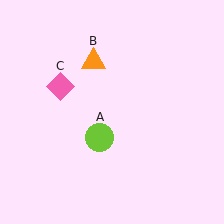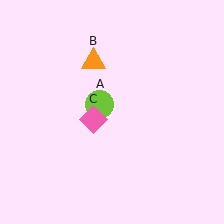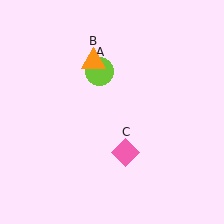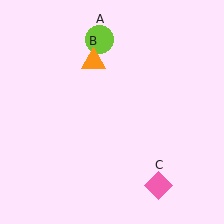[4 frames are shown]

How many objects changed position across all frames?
2 objects changed position: lime circle (object A), pink diamond (object C).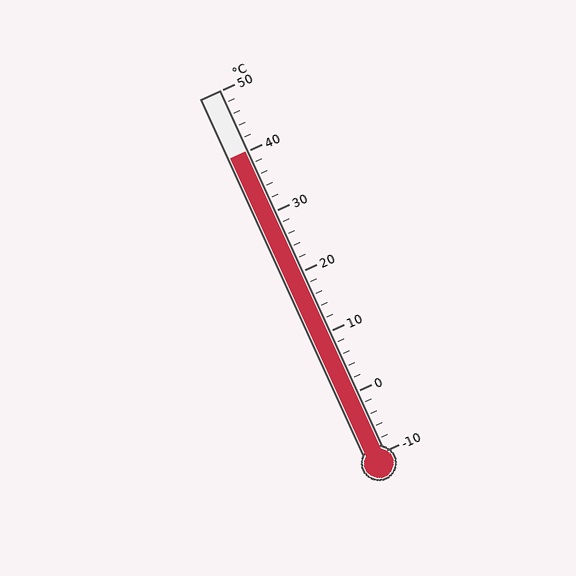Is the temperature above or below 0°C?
The temperature is above 0°C.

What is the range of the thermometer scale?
The thermometer scale ranges from -10°C to 50°C.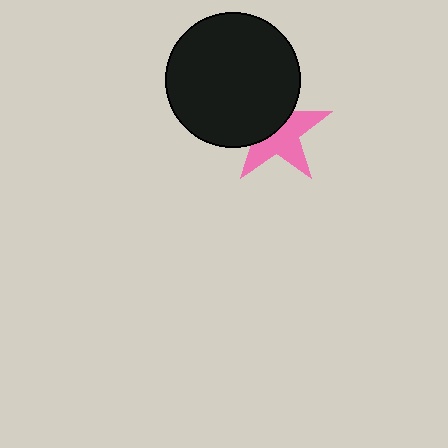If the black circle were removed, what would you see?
You would see the complete pink star.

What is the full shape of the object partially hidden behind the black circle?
The partially hidden object is a pink star.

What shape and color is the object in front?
The object in front is a black circle.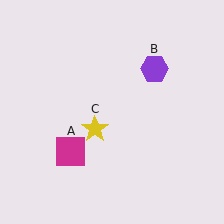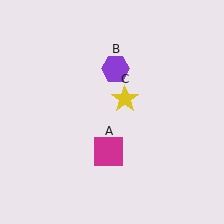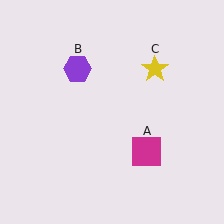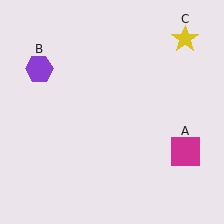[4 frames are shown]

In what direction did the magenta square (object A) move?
The magenta square (object A) moved right.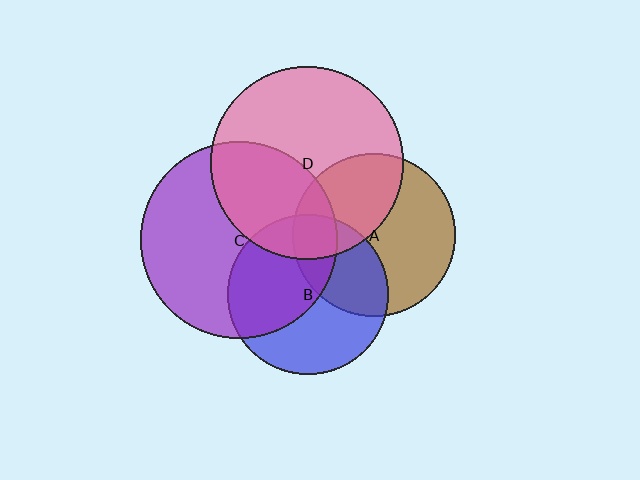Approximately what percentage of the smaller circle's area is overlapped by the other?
Approximately 20%.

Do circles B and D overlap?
Yes.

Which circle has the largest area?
Circle C (purple).